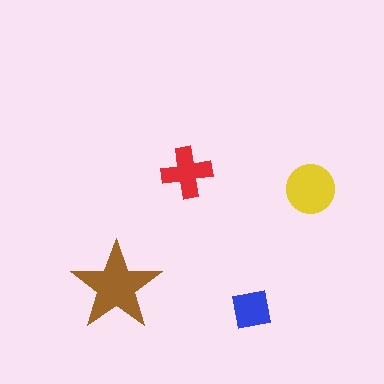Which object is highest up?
The red cross is topmost.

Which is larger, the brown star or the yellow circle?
The brown star.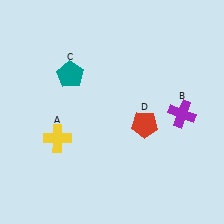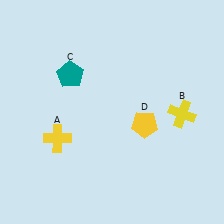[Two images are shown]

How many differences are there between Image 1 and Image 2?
There are 2 differences between the two images.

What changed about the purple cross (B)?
In Image 1, B is purple. In Image 2, it changed to yellow.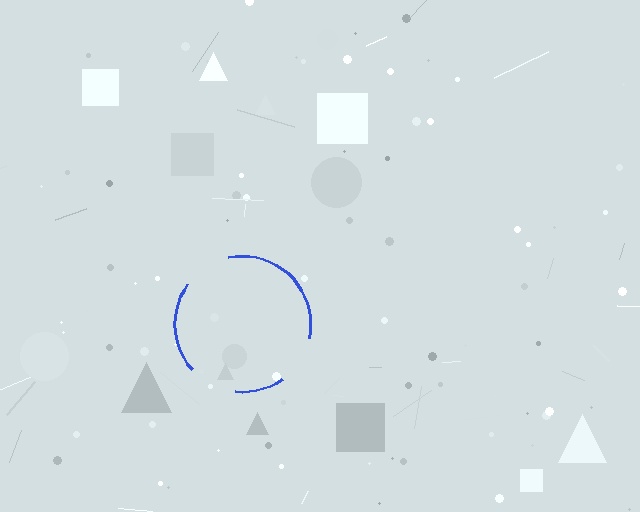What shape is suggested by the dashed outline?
The dashed outline suggests a circle.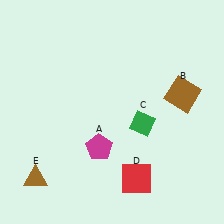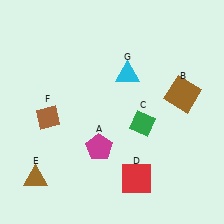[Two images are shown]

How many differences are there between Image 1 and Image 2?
There are 2 differences between the two images.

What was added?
A brown diamond (F), a cyan triangle (G) were added in Image 2.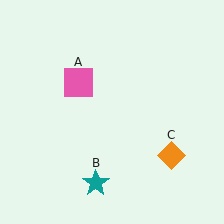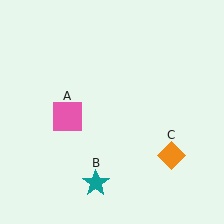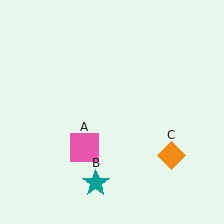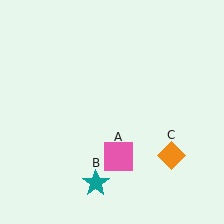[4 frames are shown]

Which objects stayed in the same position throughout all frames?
Teal star (object B) and orange diamond (object C) remained stationary.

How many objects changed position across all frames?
1 object changed position: pink square (object A).